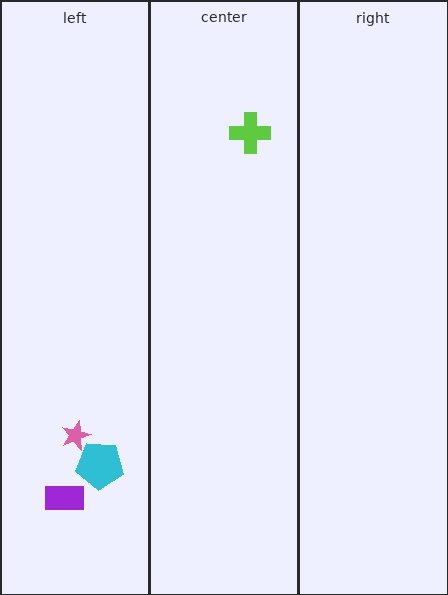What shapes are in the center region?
The lime cross.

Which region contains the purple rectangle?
The left region.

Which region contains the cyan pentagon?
The left region.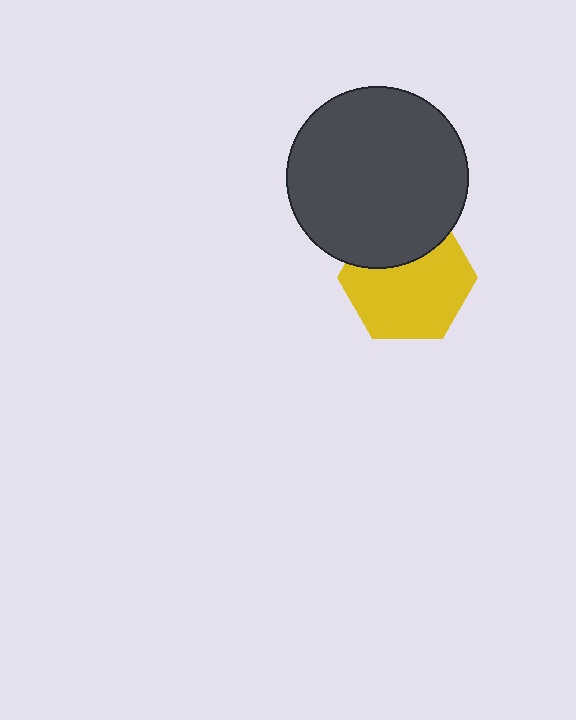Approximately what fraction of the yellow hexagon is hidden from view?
Roughly 31% of the yellow hexagon is hidden behind the dark gray circle.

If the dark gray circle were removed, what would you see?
You would see the complete yellow hexagon.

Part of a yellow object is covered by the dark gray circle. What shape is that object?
It is a hexagon.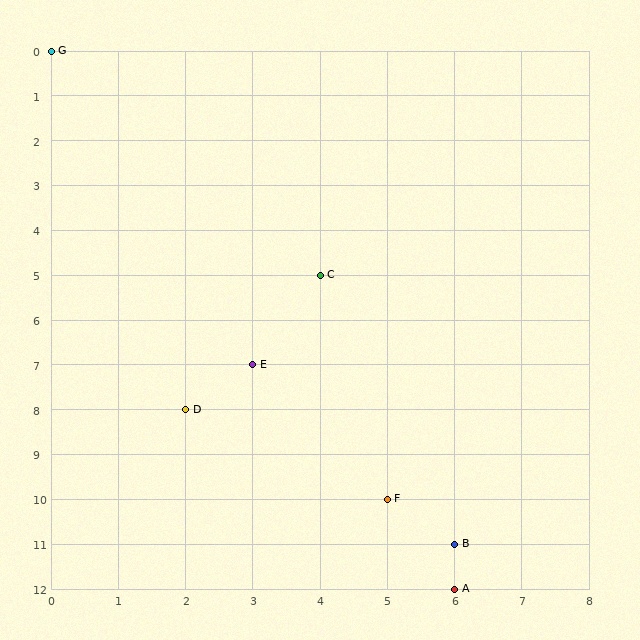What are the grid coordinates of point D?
Point D is at grid coordinates (2, 8).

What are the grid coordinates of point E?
Point E is at grid coordinates (3, 7).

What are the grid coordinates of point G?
Point G is at grid coordinates (0, 0).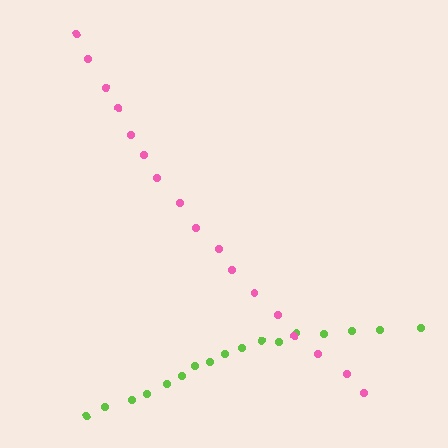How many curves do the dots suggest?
There are 2 distinct paths.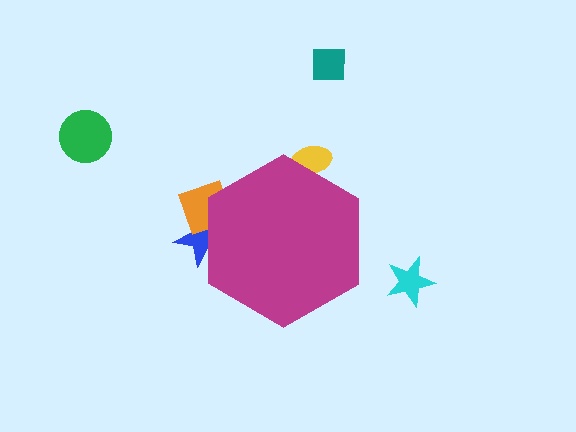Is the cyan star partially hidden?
No, the cyan star is fully visible.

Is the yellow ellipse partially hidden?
Yes, the yellow ellipse is partially hidden behind the magenta hexagon.